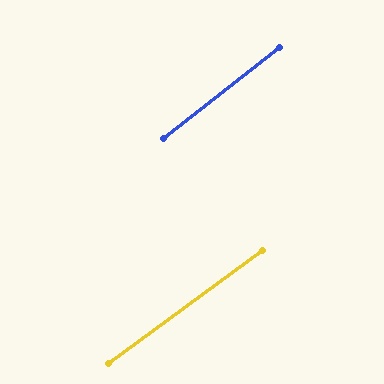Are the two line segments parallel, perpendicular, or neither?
Parallel — their directions differ by only 1.5°.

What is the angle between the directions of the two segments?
Approximately 1 degree.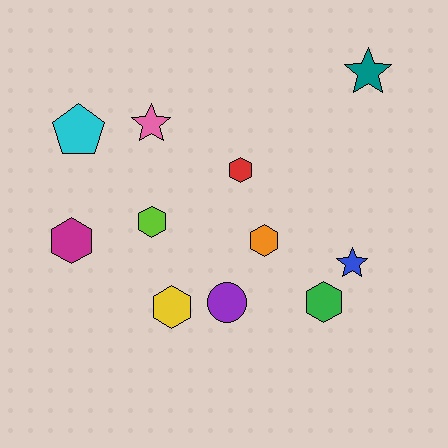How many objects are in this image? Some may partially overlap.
There are 11 objects.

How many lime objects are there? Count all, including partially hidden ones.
There is 1 lime object.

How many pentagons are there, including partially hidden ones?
There is 1 pentagon.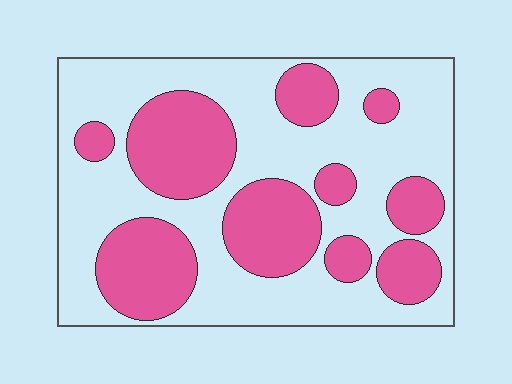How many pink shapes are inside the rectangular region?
10.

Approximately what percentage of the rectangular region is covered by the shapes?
Approximately 40%.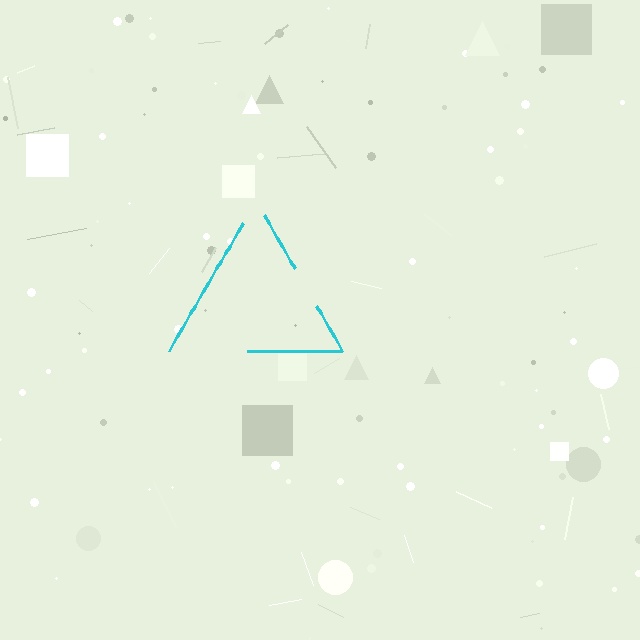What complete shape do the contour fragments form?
The contour fragments form a triangle.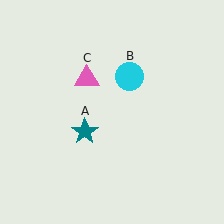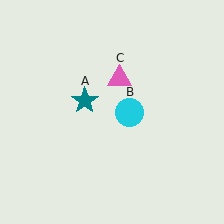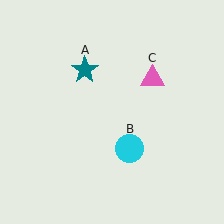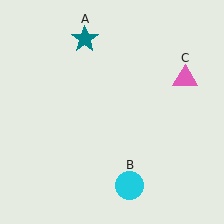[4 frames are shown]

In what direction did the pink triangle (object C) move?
The pink triangle (object C) moved right.